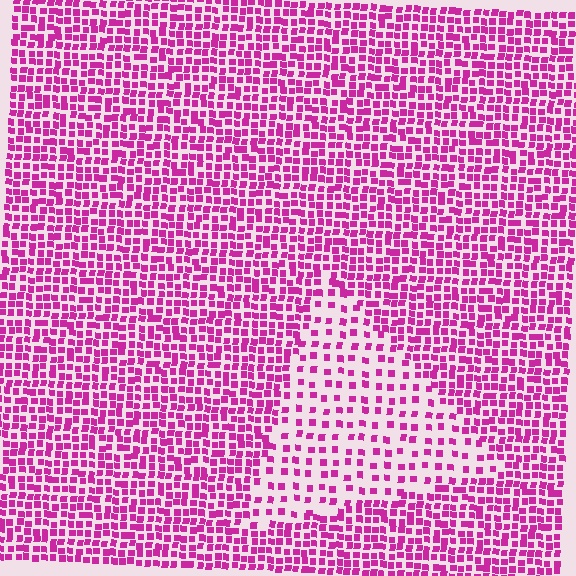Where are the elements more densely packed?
The elements are more densely packed outside the triangle boundary.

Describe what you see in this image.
The image contains small magenta elements arranged at two different densities. A triangle-shaped region is visible where the elements are less densely packed than the surrounding area.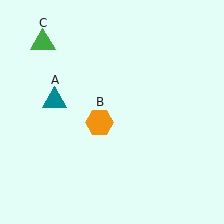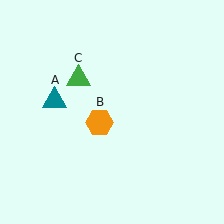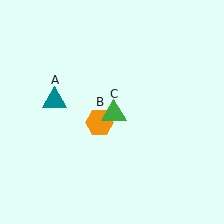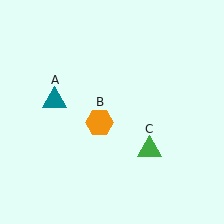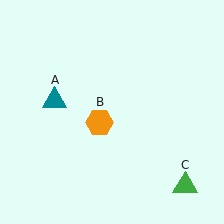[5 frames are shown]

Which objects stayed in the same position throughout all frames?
Teal triangle (object A) and orange hexagon (object B) remained stationary.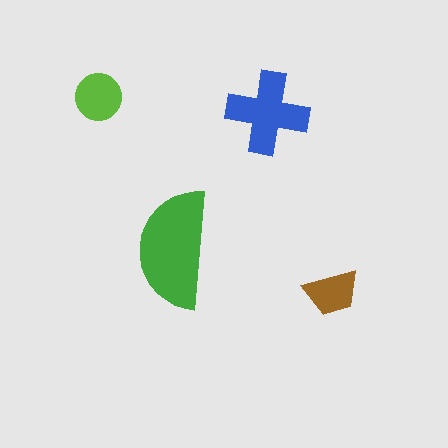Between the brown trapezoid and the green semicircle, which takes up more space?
The green semicircle.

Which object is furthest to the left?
The lime circle is leftmost.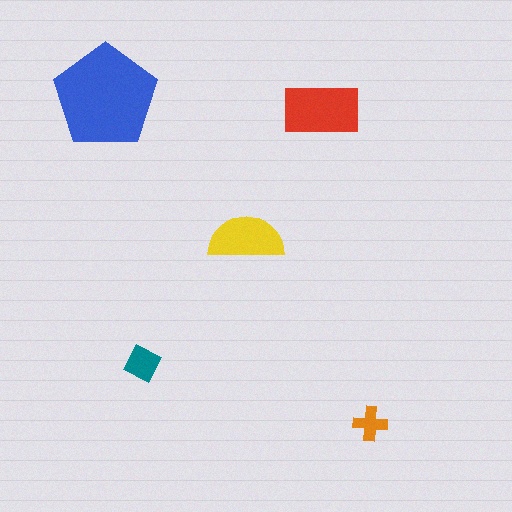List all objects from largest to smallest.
The blue pentagon, the red rectangle, the yellow semicircle, the teal diamond, the orange cross.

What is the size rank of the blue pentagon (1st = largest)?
1st.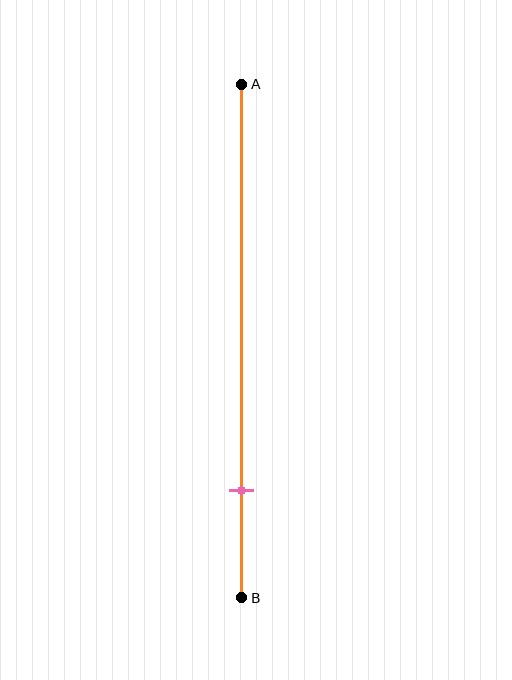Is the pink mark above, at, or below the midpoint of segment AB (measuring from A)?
The pink mark is below the midpoint of segment AB.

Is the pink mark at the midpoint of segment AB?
No, the mark is at about 80% from A, not at the 50% midpoint.